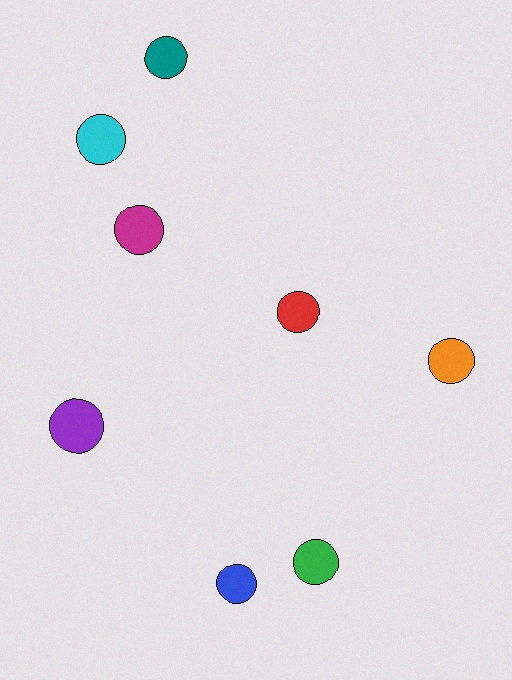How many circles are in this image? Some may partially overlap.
There are 8 circles.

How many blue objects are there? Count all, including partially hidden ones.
There is 1 blue object.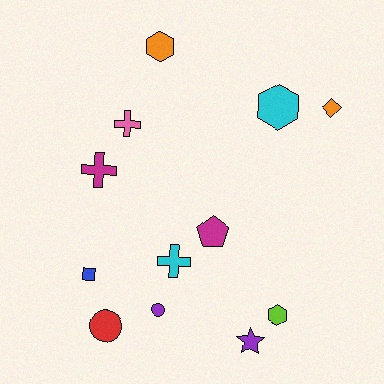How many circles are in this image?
There are 2 circles.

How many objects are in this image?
There are 12 objects.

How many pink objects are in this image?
There is 1 pink object.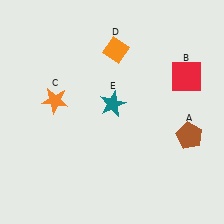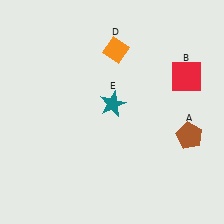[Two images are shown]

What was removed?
The orange star (C) was removed in Image 2.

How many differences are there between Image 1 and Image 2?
There is 1 difference between the two images.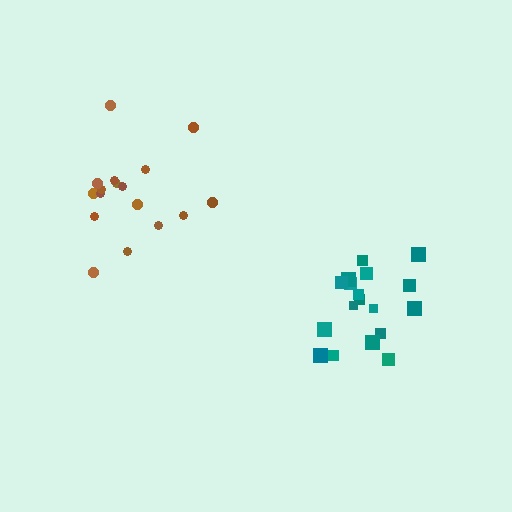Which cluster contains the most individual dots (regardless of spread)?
Teal (19).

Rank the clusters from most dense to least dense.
teal, brown.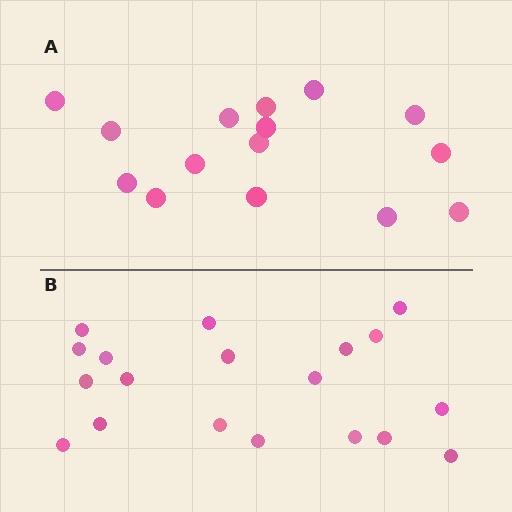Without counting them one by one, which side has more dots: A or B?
Region B (the bottom region) has more dots.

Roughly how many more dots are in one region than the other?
Region B has about 4 more dots than region A.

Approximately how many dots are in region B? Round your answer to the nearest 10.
About 20 dots. (The exact count is 19, which rounds to 20.)